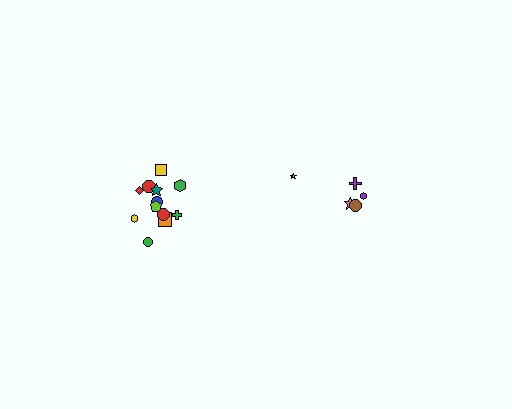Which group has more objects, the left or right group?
The left group.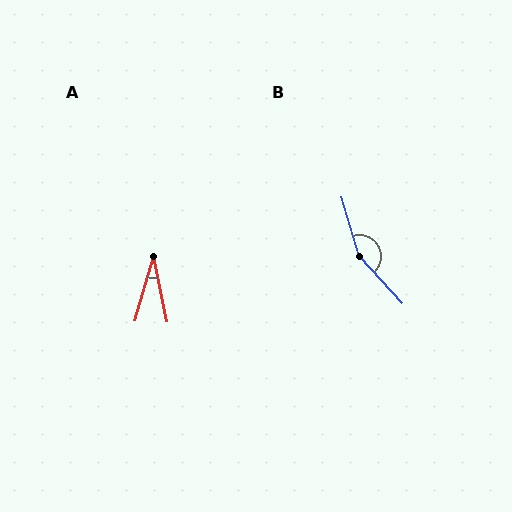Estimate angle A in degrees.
Approximately 28 degrees.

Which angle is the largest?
B, at approximately 154 degrees.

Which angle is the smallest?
A, at approximately 28 degrees.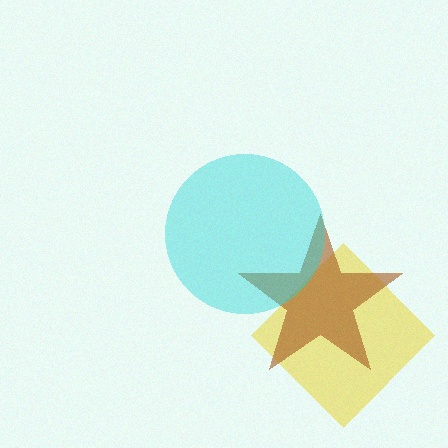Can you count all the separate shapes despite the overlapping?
Yes, there are 3 separate shapes.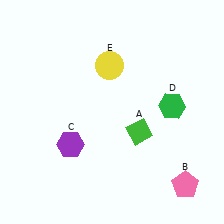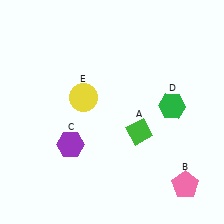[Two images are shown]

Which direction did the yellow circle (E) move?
The yellow circle (E) moved down.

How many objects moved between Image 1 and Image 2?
1 object moved between the two images.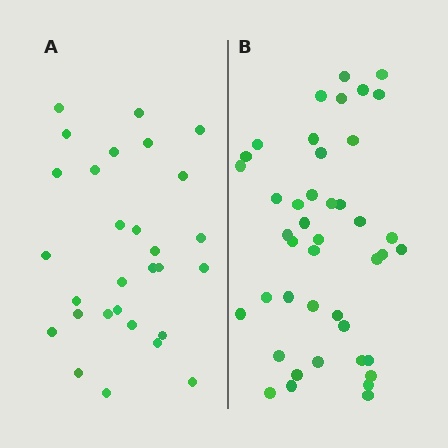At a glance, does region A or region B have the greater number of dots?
Region B (the right region) has more dots.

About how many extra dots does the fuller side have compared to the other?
Region B has approximately 15 more dots than region A.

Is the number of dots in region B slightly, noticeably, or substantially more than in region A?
Region B has substantially more. The ratio is roughly 1.5 to 1.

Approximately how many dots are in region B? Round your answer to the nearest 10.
About 40 dots. (The exact count is 43, which rounds to 40.)